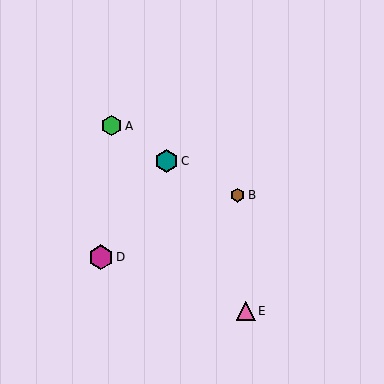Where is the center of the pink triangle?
The center of the pink triangle is at (246, 311).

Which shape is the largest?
The magenta hexagon (labeled D) is the largest.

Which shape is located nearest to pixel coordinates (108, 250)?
The magenta hexagon (labeled D) at (101, 257) is nearest to that location.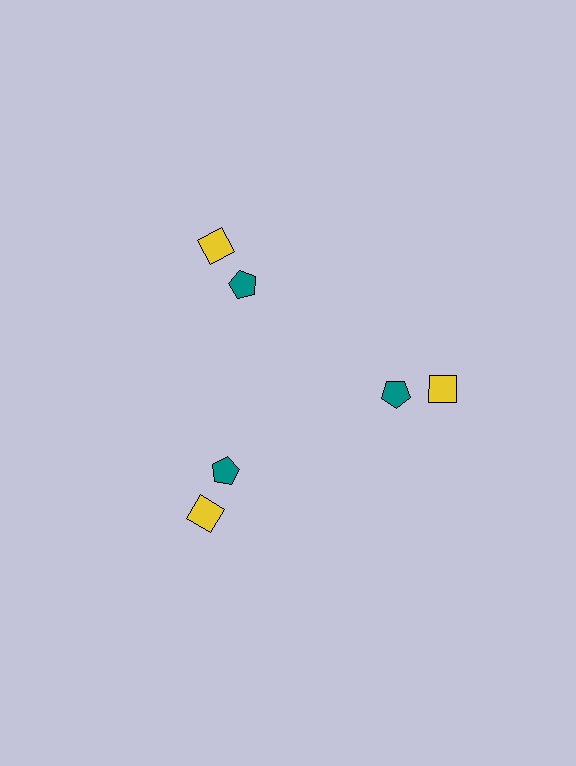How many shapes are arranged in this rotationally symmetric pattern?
There are 6 shapes, arranged in 3 groups of 2.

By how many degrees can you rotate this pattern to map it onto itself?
The pattern maps onto itself every 120 degrees of rotation.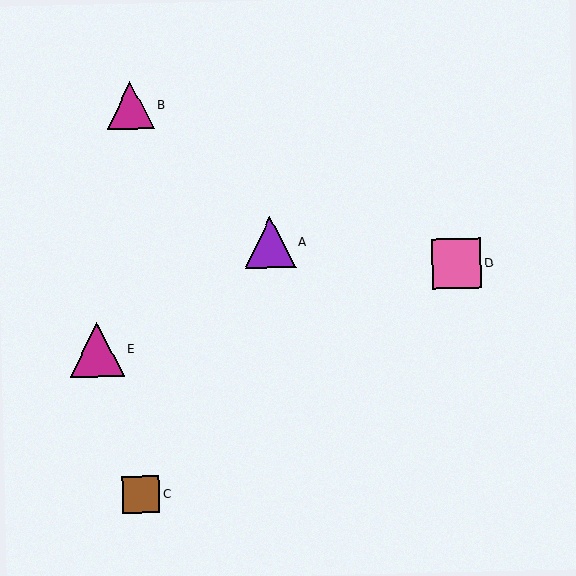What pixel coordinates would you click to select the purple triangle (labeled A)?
Click at (270, 242) to select the purple triangle A.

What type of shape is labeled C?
Shape C is a brown square.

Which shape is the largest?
The magenta triangle (labeled E) is the largest.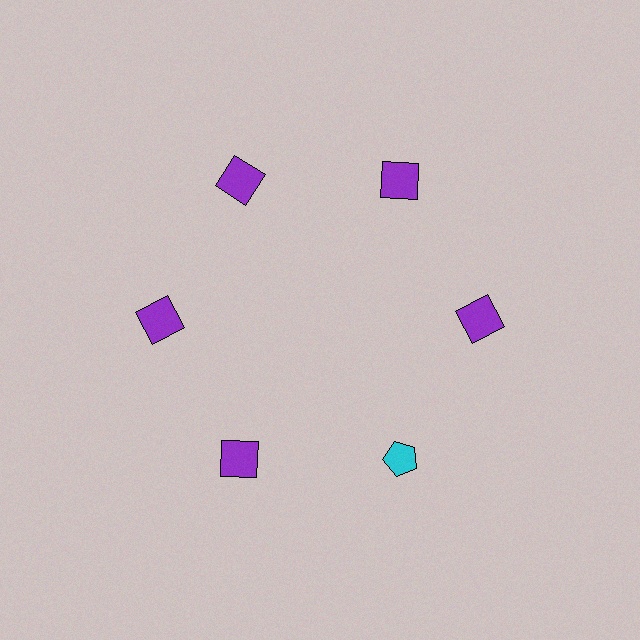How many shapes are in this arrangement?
There are 6 shapes arranged in a ring pattern.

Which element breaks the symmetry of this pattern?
The cyan pentagon at roughly the 5 o'clock position breaks the symmetry. All other shapes are purple squares.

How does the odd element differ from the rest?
It differs in both color (cyan instead of purple) and shape (pentagon instead of square).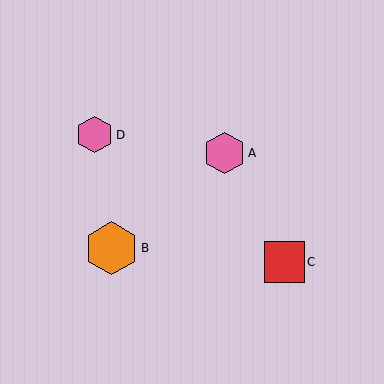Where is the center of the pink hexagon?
The center of the pink hexagon is at (225, 153).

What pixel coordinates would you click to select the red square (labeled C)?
Click at (284, 262) to select the red square C.